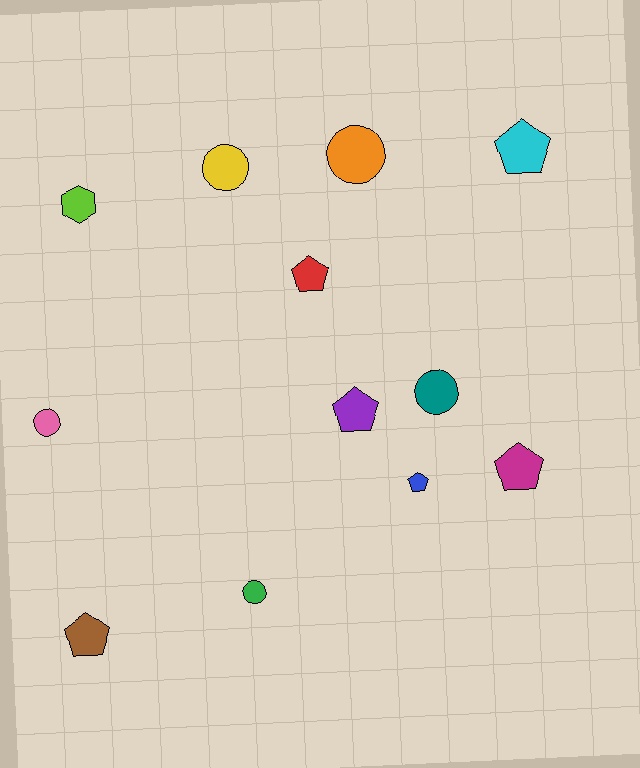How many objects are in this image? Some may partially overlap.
There are 12 objects.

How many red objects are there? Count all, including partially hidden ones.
There is 1 red object.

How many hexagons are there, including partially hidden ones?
There is 1 hexagon.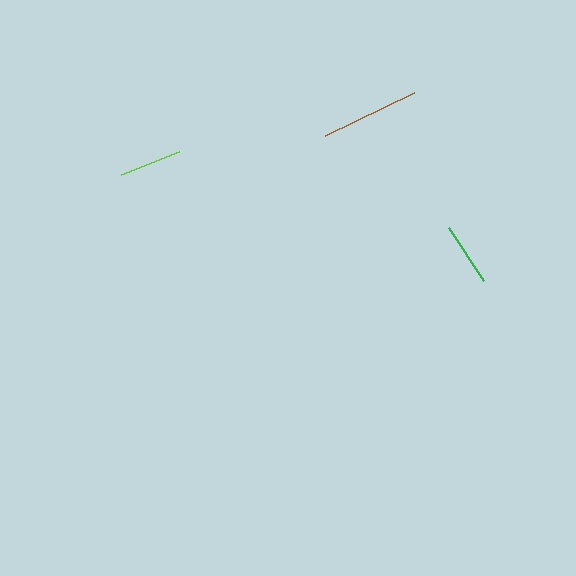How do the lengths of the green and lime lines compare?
The green and lime lines are approximately the same length.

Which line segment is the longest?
The brown line is the longest at approximately 98 pixels.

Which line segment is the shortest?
The lime line is the shortest at approximately 62 pixels.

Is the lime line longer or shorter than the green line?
The green line is longer than the lime line.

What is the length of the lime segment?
The lime segment is approximately 62 pixels long.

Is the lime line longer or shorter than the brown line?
The brown line is longer than the lime line.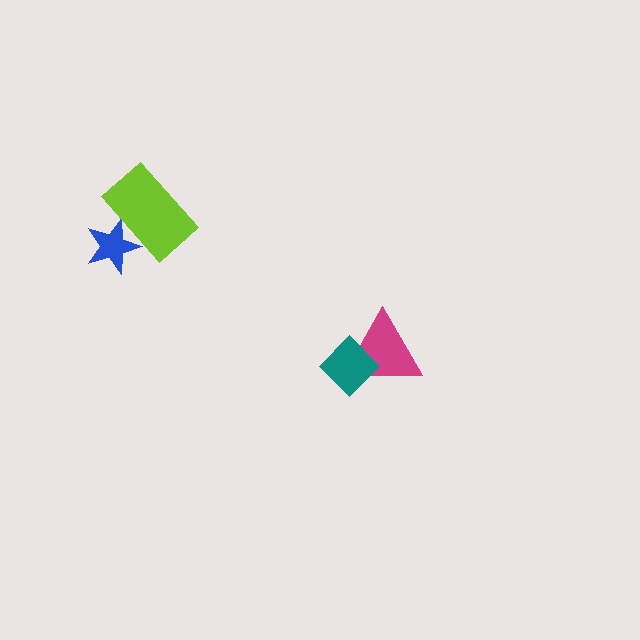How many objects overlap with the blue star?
1 object overlaps with the blue star.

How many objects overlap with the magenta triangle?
1 object overlaps with the magenta triangle.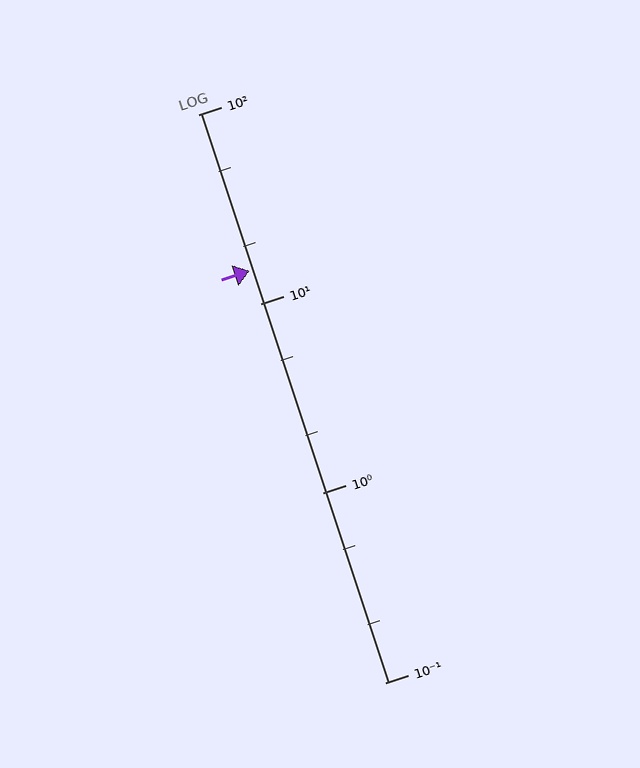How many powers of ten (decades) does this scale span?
The scale spans 3 decades, from 0.1 to 100.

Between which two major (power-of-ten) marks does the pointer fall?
The pointer is between 10 and 100.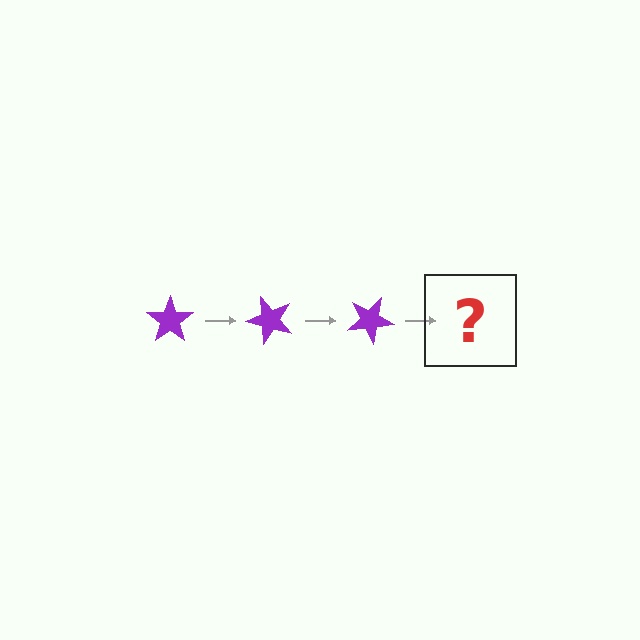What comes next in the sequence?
The next element should be a purple star rotated 150 degrees.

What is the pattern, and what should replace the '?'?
The pattern is that the star rotates 50 degrees each step. The '?' should be a purple star rotated 150 degrees.